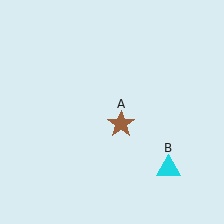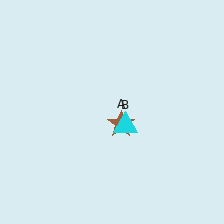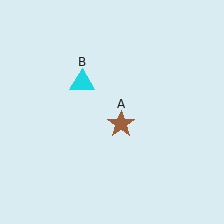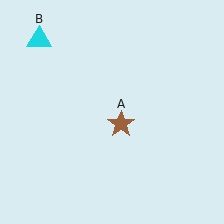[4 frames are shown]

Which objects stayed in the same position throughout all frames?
Brown star (object A) remained stationary.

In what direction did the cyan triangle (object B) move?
The cyan triangle (object B) moved up and to the left.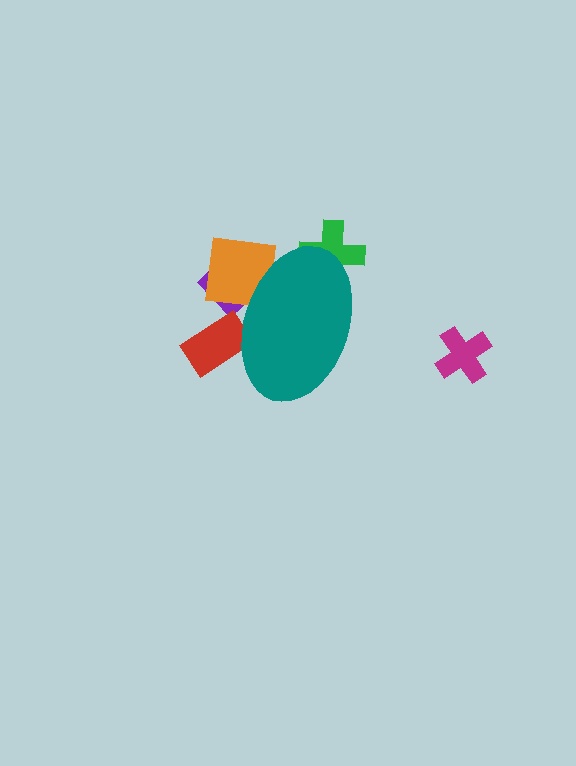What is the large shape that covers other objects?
A teal ellipse.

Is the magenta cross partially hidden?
No, the magenta cross is fully visible.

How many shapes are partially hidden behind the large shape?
4 shapes are partially hidden.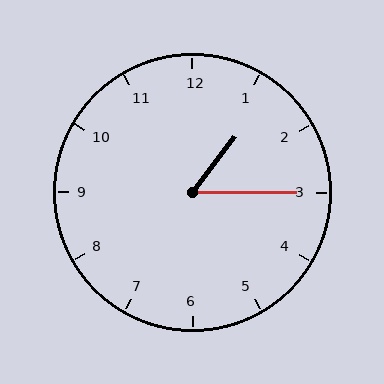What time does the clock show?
1:15.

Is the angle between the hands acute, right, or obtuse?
It is acute.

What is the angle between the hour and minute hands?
Approximately 52 degrees.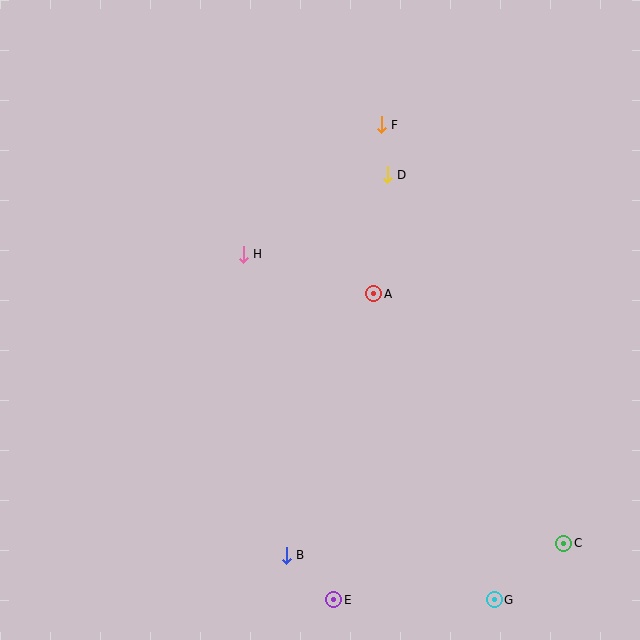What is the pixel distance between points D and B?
The distance between D and B is 394 pixels.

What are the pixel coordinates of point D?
Point D is at (387, 175).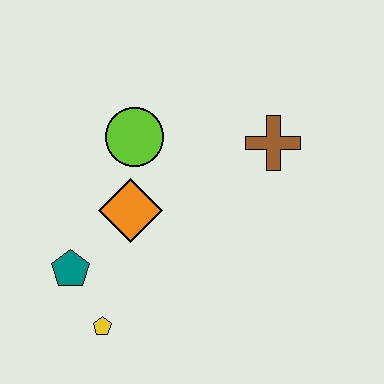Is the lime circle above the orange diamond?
Yes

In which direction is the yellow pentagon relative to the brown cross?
The yellow pentagon is below the brown cross.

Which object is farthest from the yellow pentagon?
The brown cross is farthest from the yellow pentagon.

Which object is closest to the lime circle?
The orange diamond is closest to the lime circle.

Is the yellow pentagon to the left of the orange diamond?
Yes